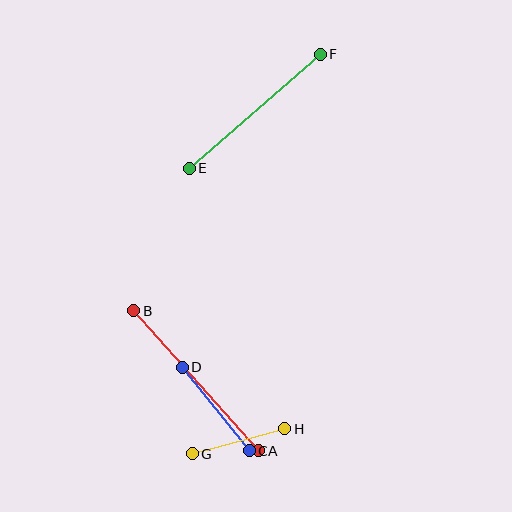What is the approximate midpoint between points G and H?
The midpoint is at approximately (238, 441) pixels.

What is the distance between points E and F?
The distance is approximately 173 pixels.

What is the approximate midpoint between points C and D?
The midpoint is at approximately (216, 409) pixels.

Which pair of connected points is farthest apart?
Points A and B are farthest apart.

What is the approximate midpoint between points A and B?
The midpoint is at approximately (196, 381) pixels.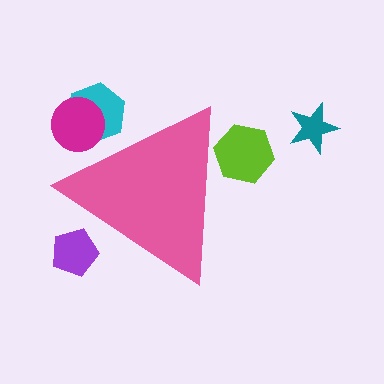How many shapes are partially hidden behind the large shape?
4 shapes are partially hidden.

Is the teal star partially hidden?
No, the teal star is fully visible.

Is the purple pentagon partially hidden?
Yes, the purple pentagon is partially hidden behind the pink triangle.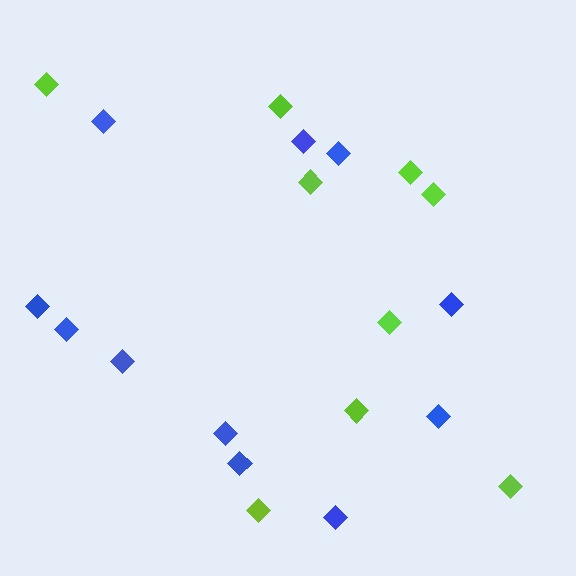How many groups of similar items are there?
There are 2 groups: one group of blue diamonds (11) and one group of lime diamonds (9).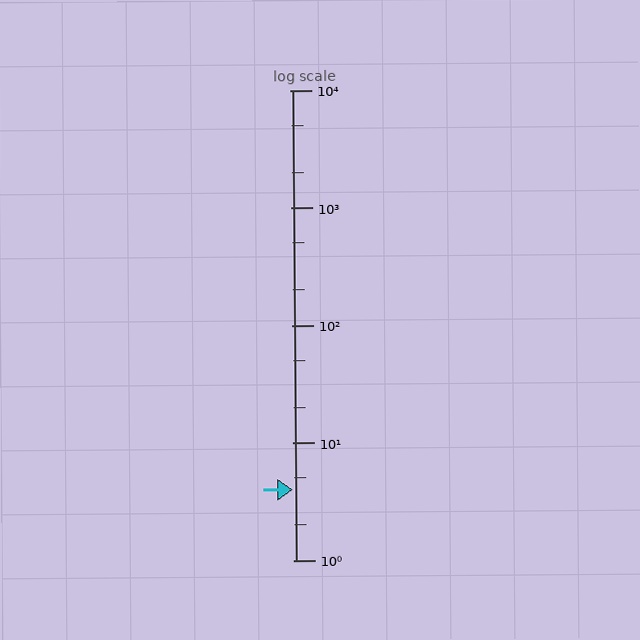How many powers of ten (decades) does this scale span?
The scale spans 4 decades, from 1 to 10000.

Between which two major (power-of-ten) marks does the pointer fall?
The pointer is between 1 and 10.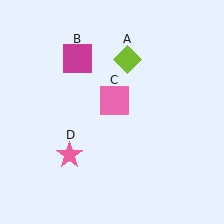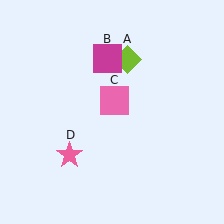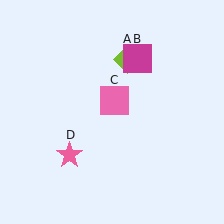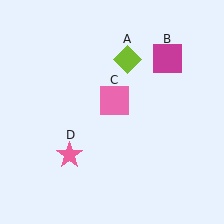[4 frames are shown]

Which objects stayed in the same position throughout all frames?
Lime diamond (object A) and pink square (object C) and pink star (object D) remained stationary.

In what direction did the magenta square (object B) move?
The magenta square (object B) moved right.